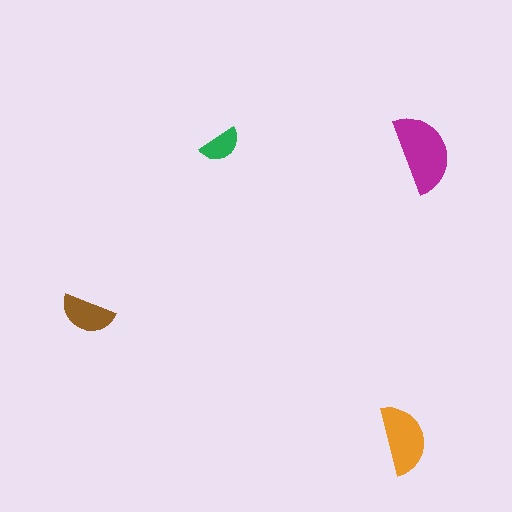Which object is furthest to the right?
The magenta semicircle is rightmost.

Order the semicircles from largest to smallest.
the magenta one, the orange one, the brown one, the green one.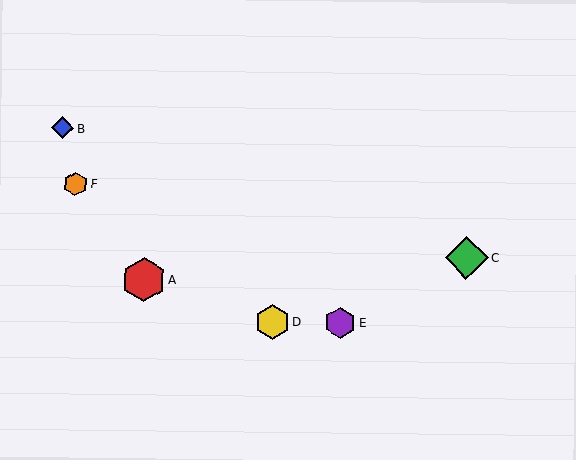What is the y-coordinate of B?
Object B is at y≈128.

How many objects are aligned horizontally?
2 objects (D, E) are aligned horizontally.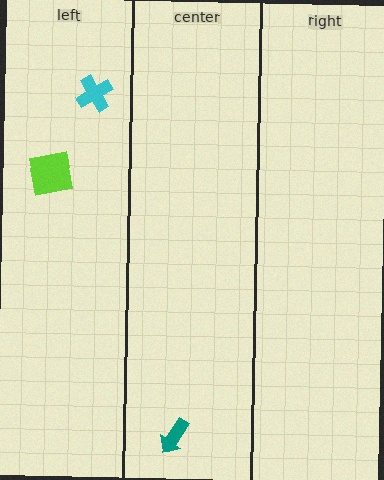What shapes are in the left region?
The cyan cross, the lime square.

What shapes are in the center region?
The teal arrow.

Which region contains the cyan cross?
The left region.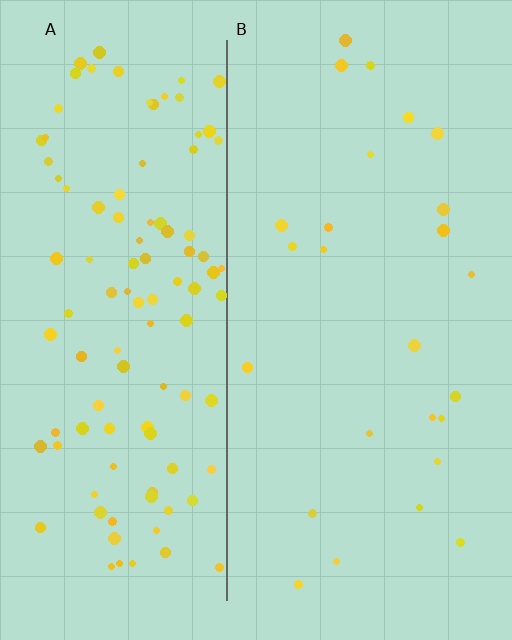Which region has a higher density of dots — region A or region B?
A (the left).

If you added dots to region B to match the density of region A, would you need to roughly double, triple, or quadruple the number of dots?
Approximately quadruple.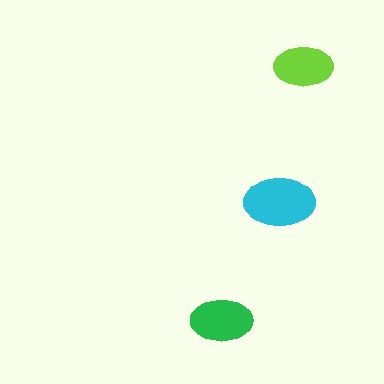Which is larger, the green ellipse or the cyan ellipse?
The cyan one.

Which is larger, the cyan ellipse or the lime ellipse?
The cyan one.